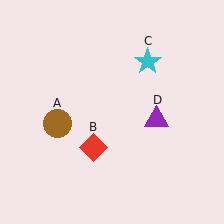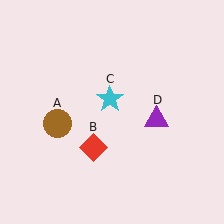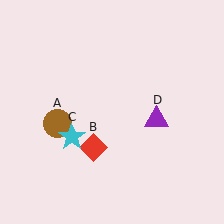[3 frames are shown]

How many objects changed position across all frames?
1 object changed position: cyan star (object C).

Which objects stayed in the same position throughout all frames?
Brown circle (object A) and red diamond (object B) and purple triangle (object D) remained stationary.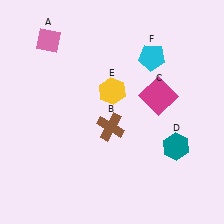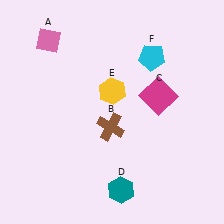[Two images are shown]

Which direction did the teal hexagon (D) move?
The teal hexagon (D) moved left.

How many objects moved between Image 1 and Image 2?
1 object moved between the two images.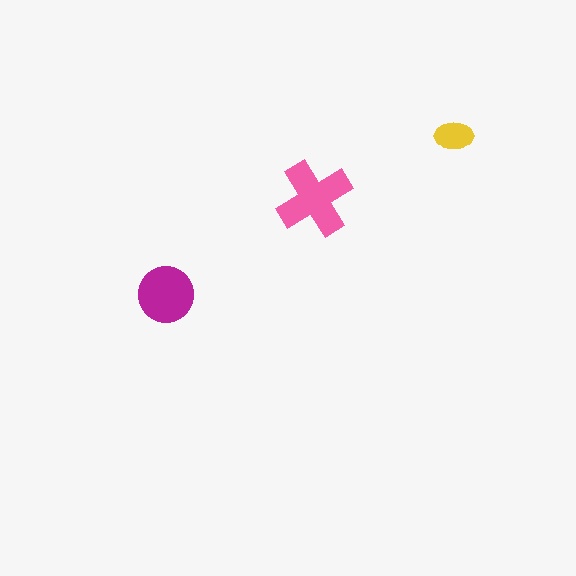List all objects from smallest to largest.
The yellow ellipse, the magenta circle, the pink cross.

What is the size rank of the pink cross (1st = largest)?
1st.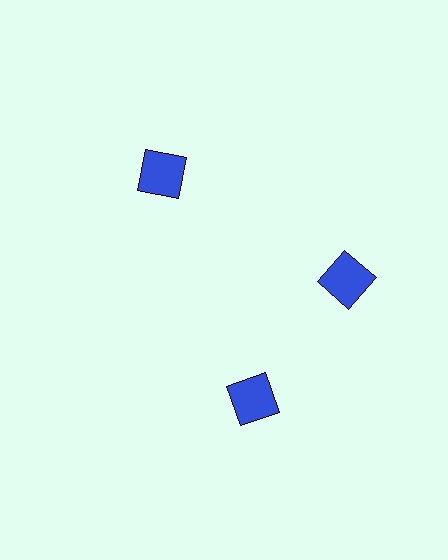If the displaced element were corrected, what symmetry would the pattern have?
It would have 3-fold rotational symmetry — the pattern would map onto itself every 120 degrees.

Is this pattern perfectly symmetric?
No. The 3 blue squares are arranged in a ring, but one element near the 7 o'clock position is rotated out of alignment along the ring, breaking the 3-fold rotational symmetry.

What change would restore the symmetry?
The symmetry would be restored by rotating it back into even spacing with its neighbors so that all 3 squares sit at equal angles and equal distance from the center.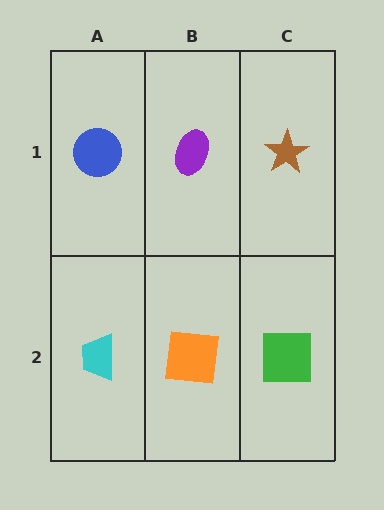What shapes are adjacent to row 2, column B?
A purple ellipse (row 1, column B), a cyan trapezoid (row 2, column A), a green square (row 2, column C).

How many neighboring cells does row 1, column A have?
2.